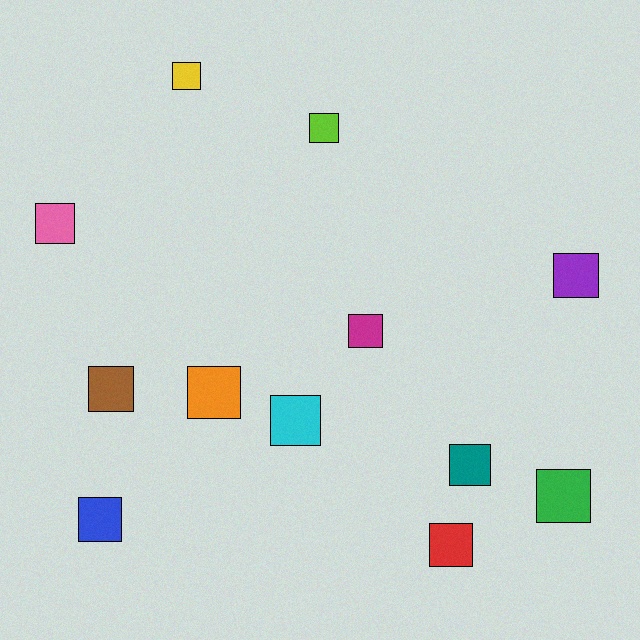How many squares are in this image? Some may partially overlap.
There are 12 squares.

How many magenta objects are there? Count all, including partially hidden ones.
There is 1 magenta object.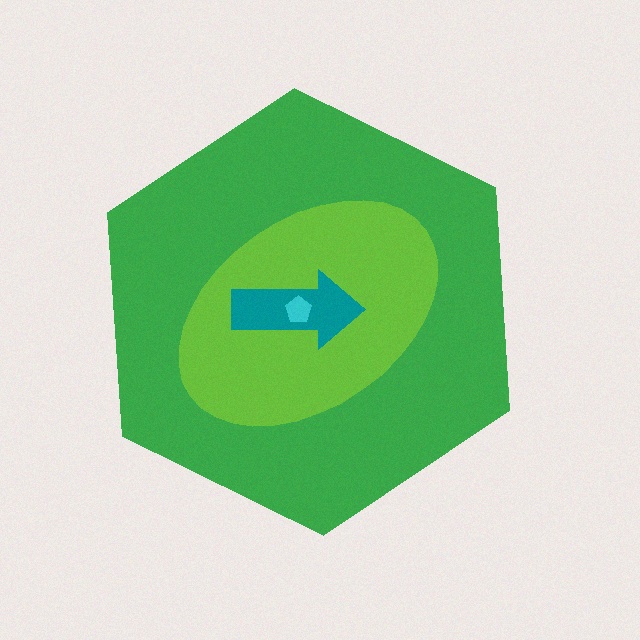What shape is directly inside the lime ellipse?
The teal arrow.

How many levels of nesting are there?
4.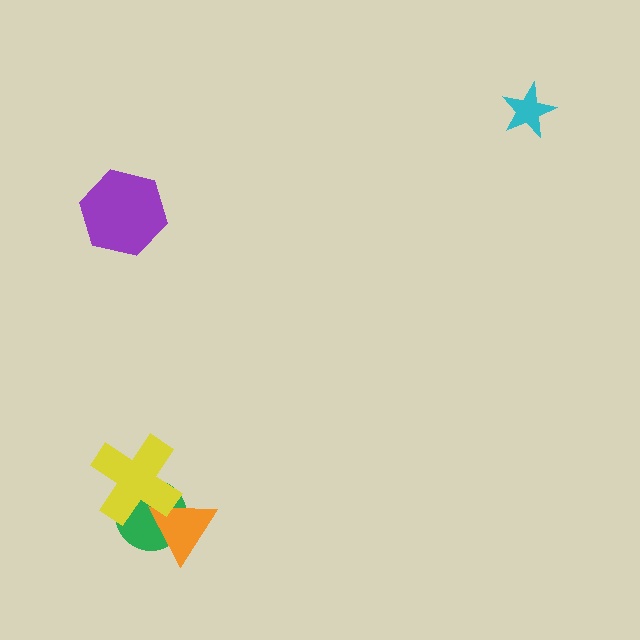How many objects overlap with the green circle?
2 objects overlap with the green circle.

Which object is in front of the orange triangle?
The yellow cross is in front of the orange triangle.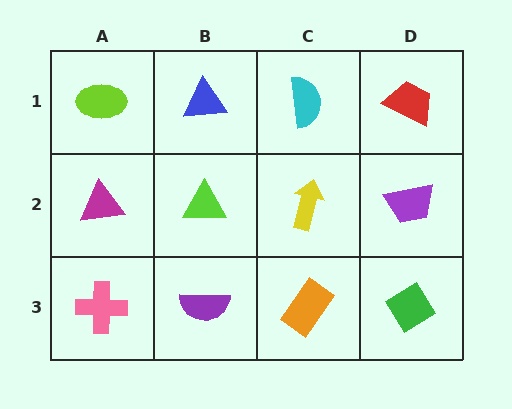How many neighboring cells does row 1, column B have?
3.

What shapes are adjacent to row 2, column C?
A cyan semicircle (row 1, column C), an orange rectangle (row 3, column C), a lime triangle (row 2, column B), a purple trapezoid (row 2, column D).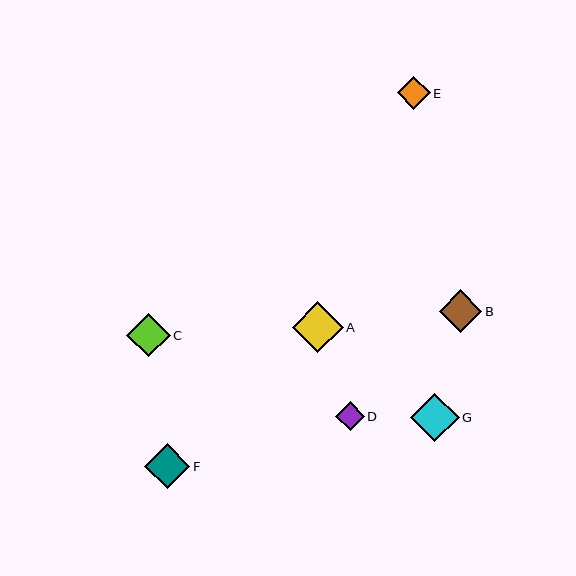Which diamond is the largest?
Diamond A is the largest with a size of approximately 50 pixels.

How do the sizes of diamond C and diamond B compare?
Diamond C and diamond B are approximately the same size.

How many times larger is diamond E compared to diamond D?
Diamond E is approximately 1.2 times the size of diamond D.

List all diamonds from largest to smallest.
From largest to smallest: A, G, F, C, B, E, D.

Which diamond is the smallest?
Diamond D is the smallest with a size of approximately 28 pixels.